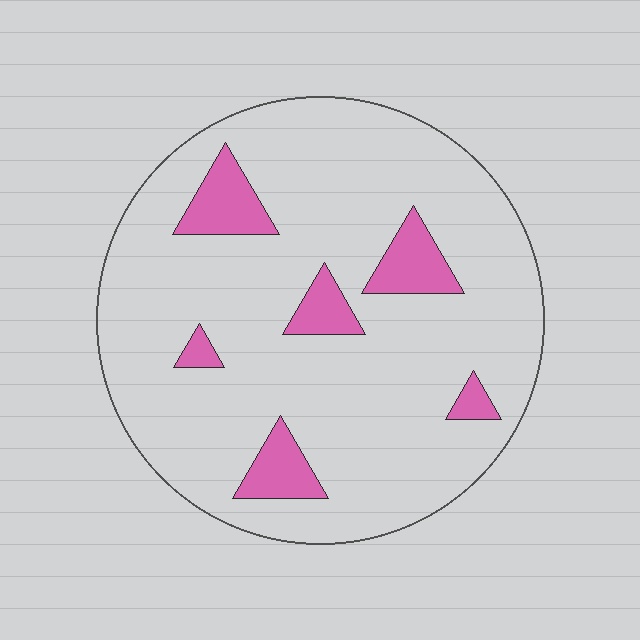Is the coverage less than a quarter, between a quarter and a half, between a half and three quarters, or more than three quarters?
Less than a quarter.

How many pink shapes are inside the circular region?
6.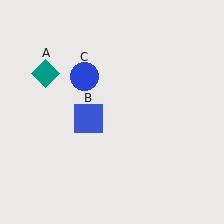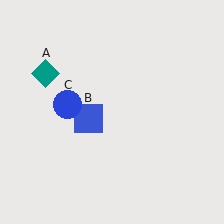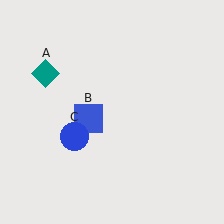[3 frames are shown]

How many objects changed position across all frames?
1 object changed position: blue circle (object C).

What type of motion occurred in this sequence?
The blue circle (object C) rotated counterclockwise around the center of the scene.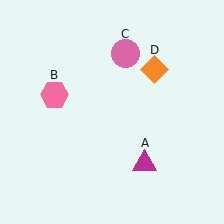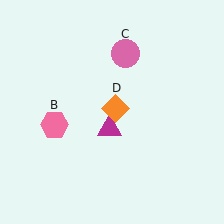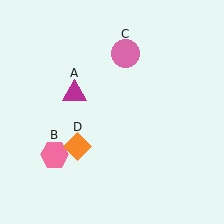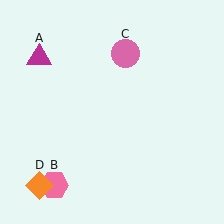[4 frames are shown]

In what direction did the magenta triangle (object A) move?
The magenta triangle (object A) moved up and to the left.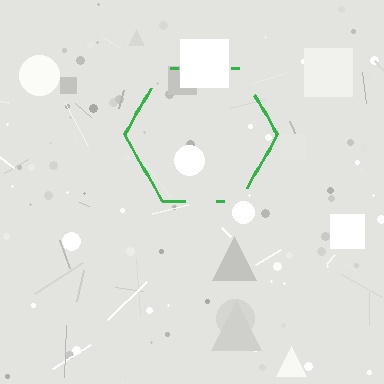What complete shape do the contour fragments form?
The contour fragments form a hexagon.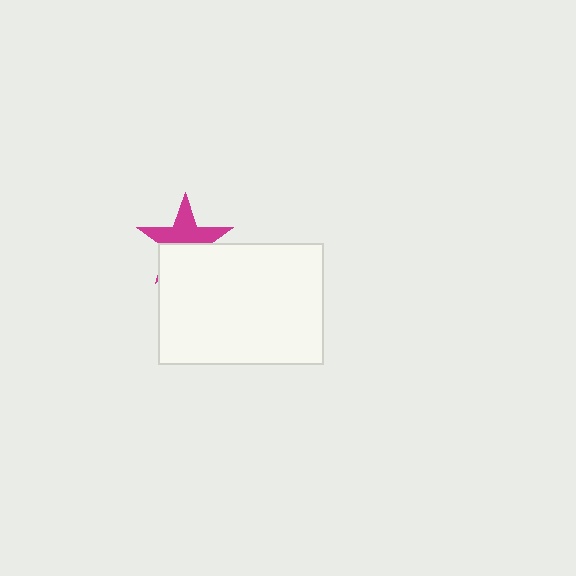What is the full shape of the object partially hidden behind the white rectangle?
The partially hidden object is a magenta star.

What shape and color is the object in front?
The object in front is a white rectangle.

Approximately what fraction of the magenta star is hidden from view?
Roughly 45% of the magenta star is hidden behind the white rectangle.